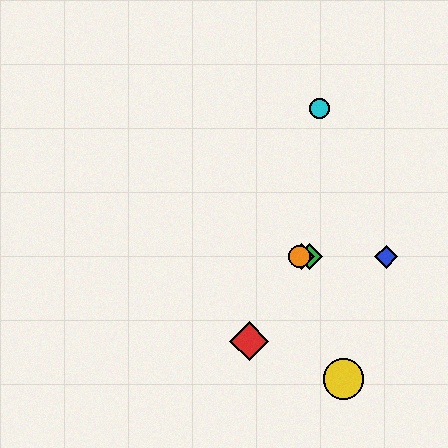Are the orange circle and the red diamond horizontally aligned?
No, the orange circle is at y≈257 and the red diamond is at y≈341.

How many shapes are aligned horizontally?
4 shapes (the blue diamond, the green diamond, the purple diamond, the orange circle) are aligned horizontally.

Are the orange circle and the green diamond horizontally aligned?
Yes, both are at y≈257.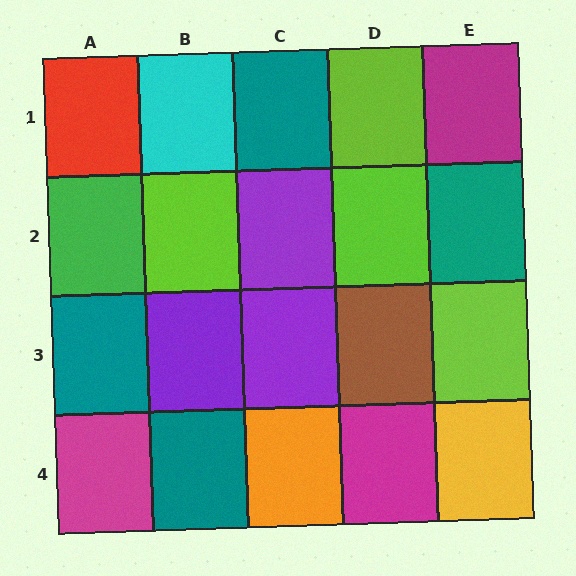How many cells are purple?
3 cells are purple.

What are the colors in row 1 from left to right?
Red, cyan, teal, lime, magenta.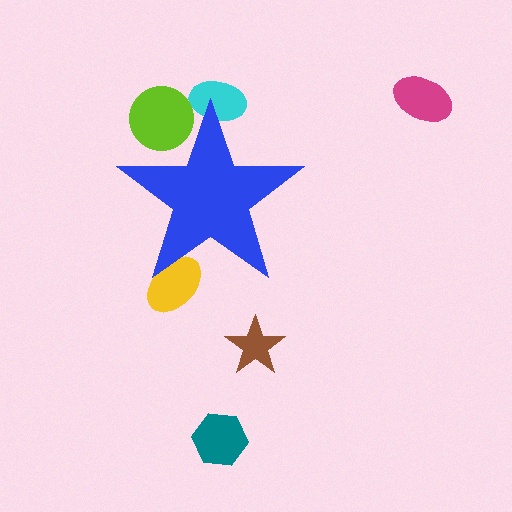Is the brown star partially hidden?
No, the brown star is fully visible.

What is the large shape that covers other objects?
A blue star.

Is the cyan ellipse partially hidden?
Yes, the cyan ellipse is partially hidden behind the blue star.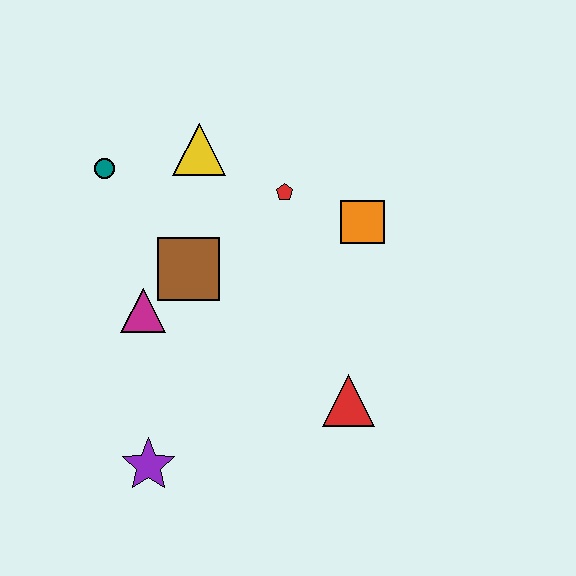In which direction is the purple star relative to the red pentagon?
The purple star is below the red pentagon.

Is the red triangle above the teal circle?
No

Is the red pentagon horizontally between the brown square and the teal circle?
No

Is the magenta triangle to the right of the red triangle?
No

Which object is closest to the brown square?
The magenta triangle is closest to the brown square.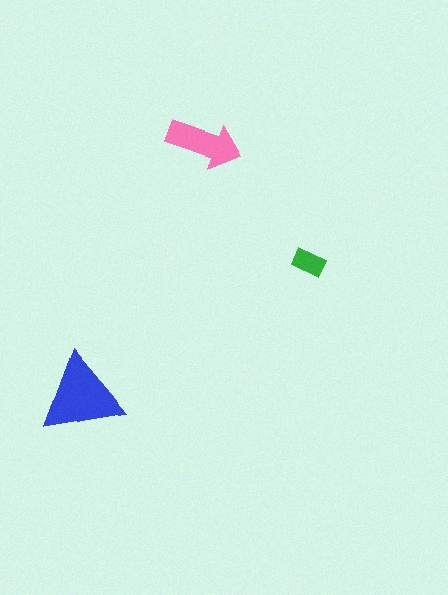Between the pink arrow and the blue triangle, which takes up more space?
The blue triangle.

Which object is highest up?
The pink arrow is topmost.